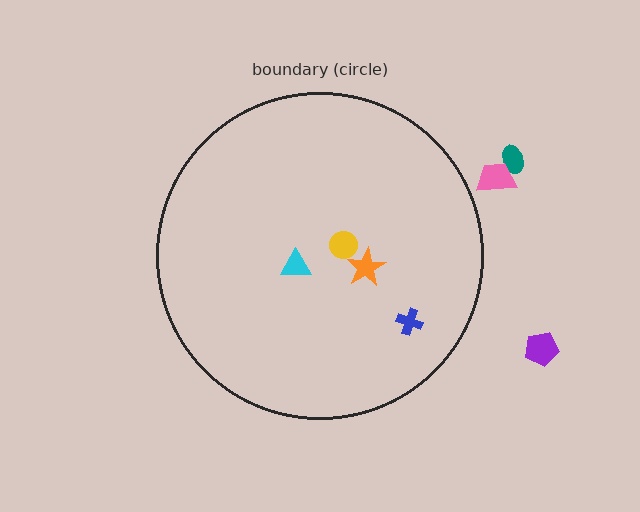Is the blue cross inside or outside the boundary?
Inside.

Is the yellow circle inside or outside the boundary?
Inside.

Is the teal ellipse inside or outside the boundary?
Outside.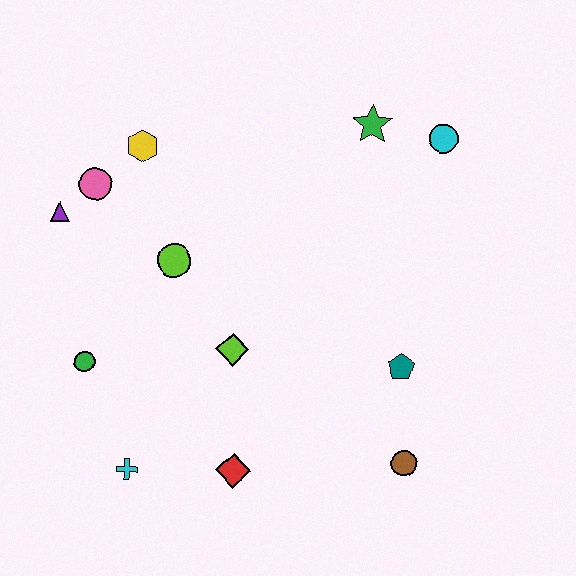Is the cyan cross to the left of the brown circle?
Yes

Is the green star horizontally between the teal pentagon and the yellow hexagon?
Yes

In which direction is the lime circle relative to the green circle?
The lime circle is above the green circle.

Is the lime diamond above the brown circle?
Yes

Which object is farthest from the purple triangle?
The brown circle is farthest from the purple triangle.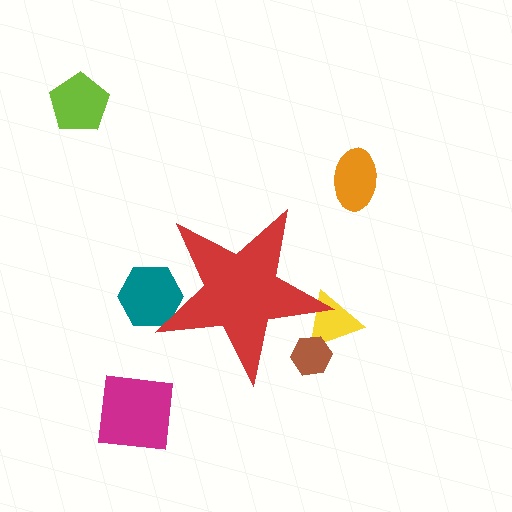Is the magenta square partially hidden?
No, the magenta square is fully visible.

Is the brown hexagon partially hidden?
Yes, the brown hexagon is partially hidden behind the red star.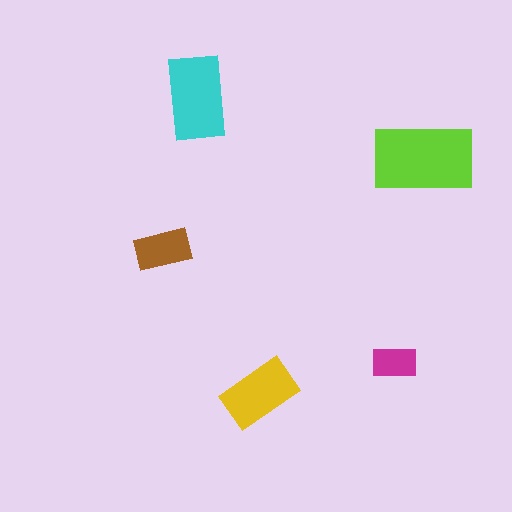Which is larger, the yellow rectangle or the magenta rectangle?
The yellow one.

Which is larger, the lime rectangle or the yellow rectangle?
The lime one.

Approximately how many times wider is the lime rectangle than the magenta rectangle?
About 2.5 times wider.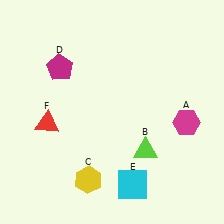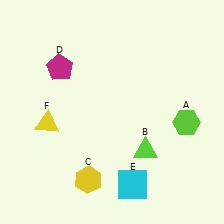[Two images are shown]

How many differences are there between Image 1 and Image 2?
There are 2 differences between the two images.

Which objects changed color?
A changed from magenta to lime. F changed from red to yellow.